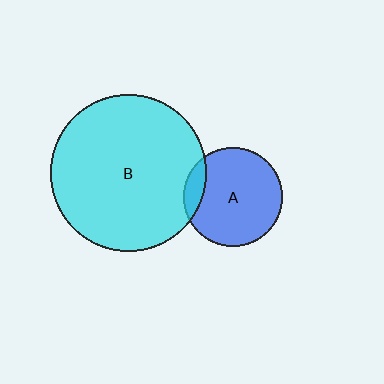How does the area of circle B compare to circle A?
Approximately 2.5 times.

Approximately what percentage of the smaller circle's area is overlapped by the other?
Approximately 10%.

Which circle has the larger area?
Circle B (cyan).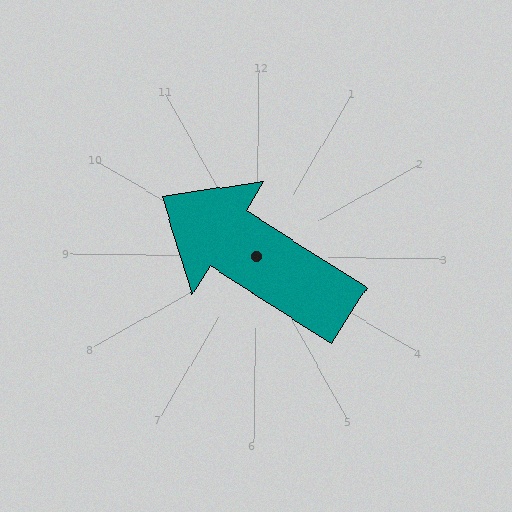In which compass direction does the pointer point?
Northwest.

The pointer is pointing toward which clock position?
Roughly 10 o'clock.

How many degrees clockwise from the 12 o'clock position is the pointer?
Approximately 302 degrees.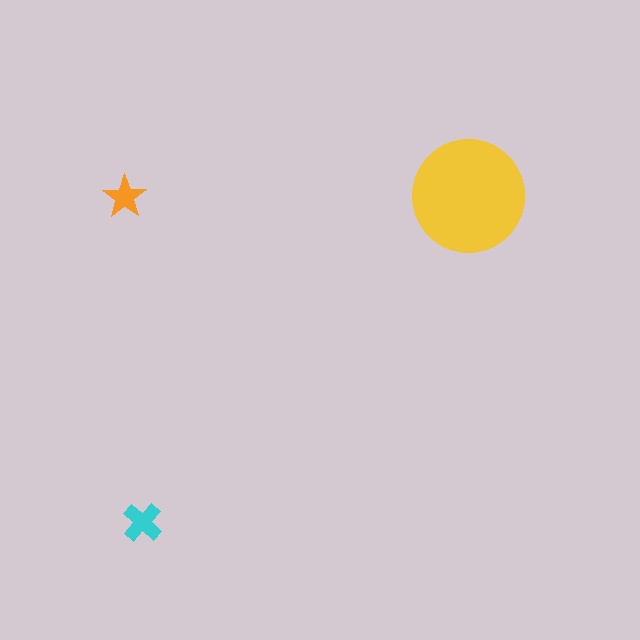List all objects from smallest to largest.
The orange star, the cyan cross, the yellow circle.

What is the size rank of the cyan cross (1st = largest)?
2nd.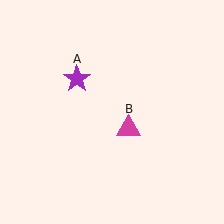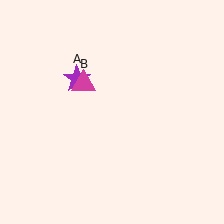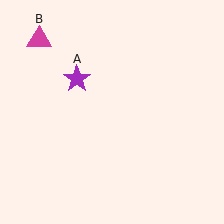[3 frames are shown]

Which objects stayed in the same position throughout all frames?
Purple star (object A) remained stationary.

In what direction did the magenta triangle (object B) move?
The magenta triangle (object B) moved up and to the left.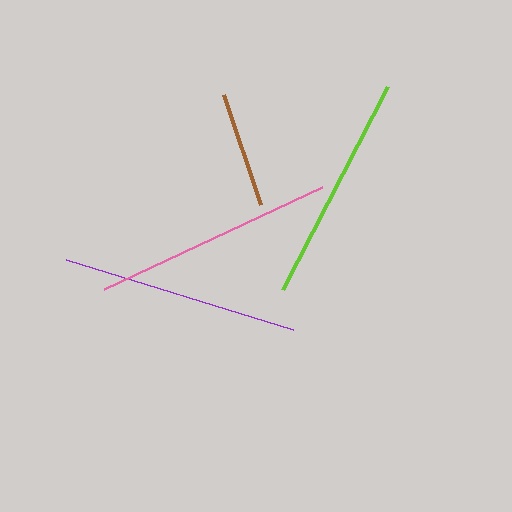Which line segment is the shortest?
The brown line is the shortest at approximately 117 pixels.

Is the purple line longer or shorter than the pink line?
The pink line is longer than the purple line.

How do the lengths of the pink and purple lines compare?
The pink and purple lines are approximately the same length.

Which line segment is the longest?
The pink line is the longest at approximately 240 pixels.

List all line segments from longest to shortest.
From longest to shortest: pink, purple, lime, brown.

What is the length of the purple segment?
The purple segment is approximately 237 pixels long.